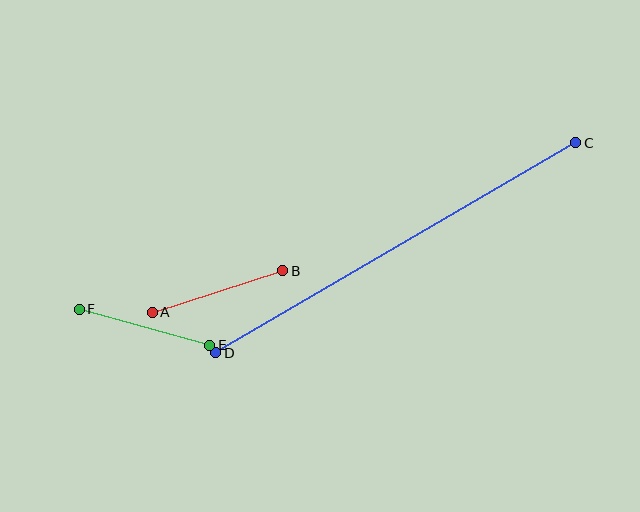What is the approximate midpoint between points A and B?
The midpoint is at approximately (217, 291) pixels.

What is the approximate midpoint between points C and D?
The midpoint is at approximately (396, 248) pixels.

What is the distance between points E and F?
The distance is approximately 135 pixels.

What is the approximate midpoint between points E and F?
The midpoint is at approximately (144, 327) pixels.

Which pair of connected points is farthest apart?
Points C and D are farthest apart.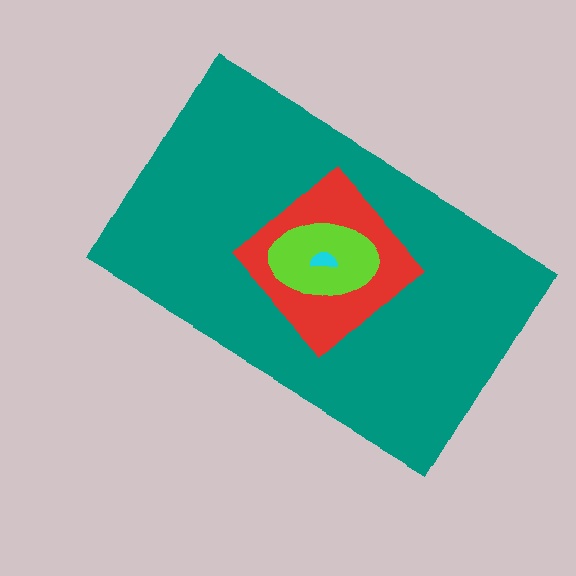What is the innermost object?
The cyan semicircle.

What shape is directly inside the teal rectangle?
The red diamond.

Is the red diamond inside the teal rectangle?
Yes.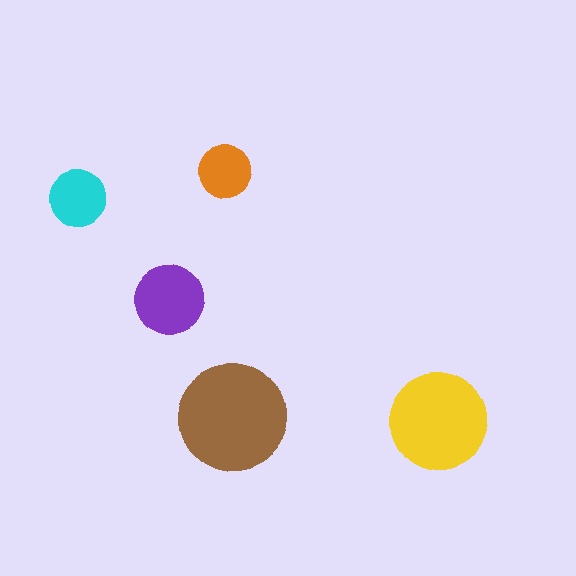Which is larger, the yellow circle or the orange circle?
The yellow one.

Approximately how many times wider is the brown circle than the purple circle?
About 1.5 times wider.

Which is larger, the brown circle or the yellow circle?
The brown one.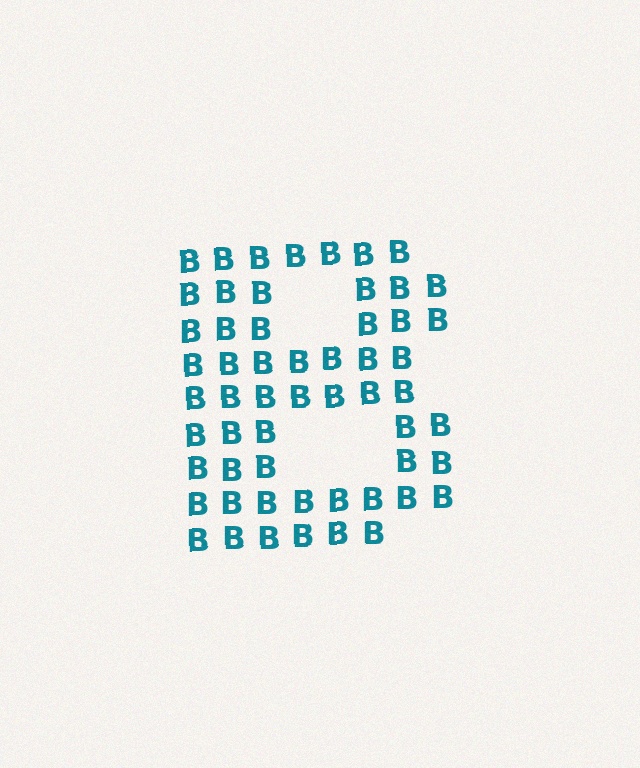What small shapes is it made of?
It is made of small letter B's.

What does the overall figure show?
The overall figure shows the letter B.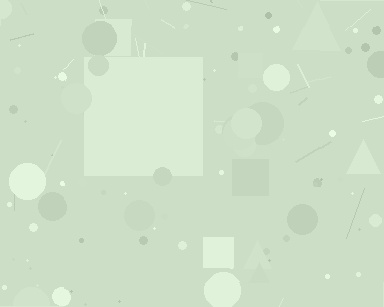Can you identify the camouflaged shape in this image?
The camouflaged shape is a square.